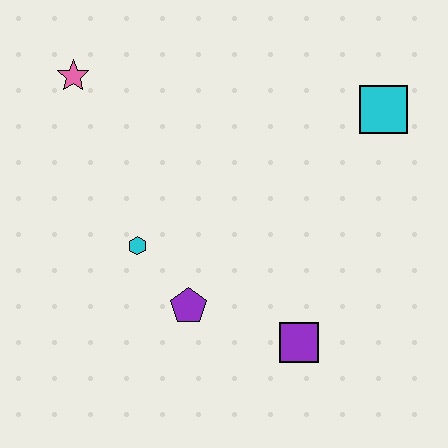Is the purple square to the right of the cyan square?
No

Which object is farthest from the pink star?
The purple square is farthest from the pink star.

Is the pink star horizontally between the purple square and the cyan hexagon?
No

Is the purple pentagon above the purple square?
Yes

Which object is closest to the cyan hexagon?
The purple pentagon is closest to the cyan hexagon.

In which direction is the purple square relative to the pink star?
The purple square is below the pink star.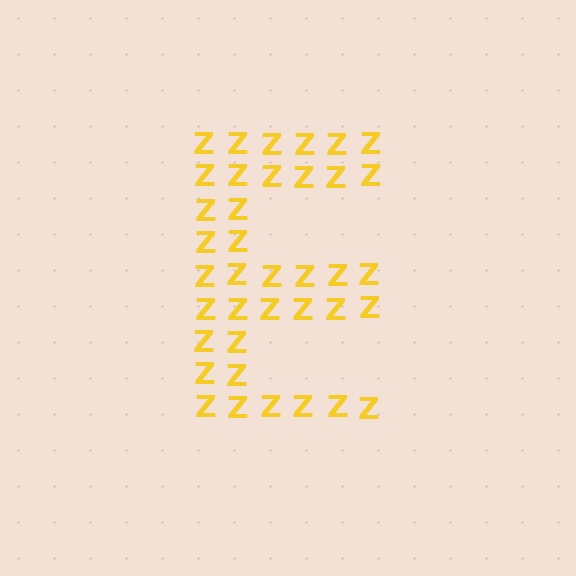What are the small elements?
The small elements are letter Z's.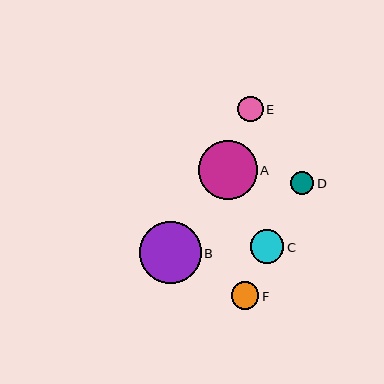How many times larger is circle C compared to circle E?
Circle C is approximately 1.3 times the size of circle E.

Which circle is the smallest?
Circle D is the smallest with a size of approximately 23 pixels.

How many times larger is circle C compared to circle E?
Circle C is approximately 1.3 times the size of circle E.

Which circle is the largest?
Circle B is the largest with a size of approximately 62 pixels.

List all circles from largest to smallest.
From largest to smallest: B, A, C, F, E, D.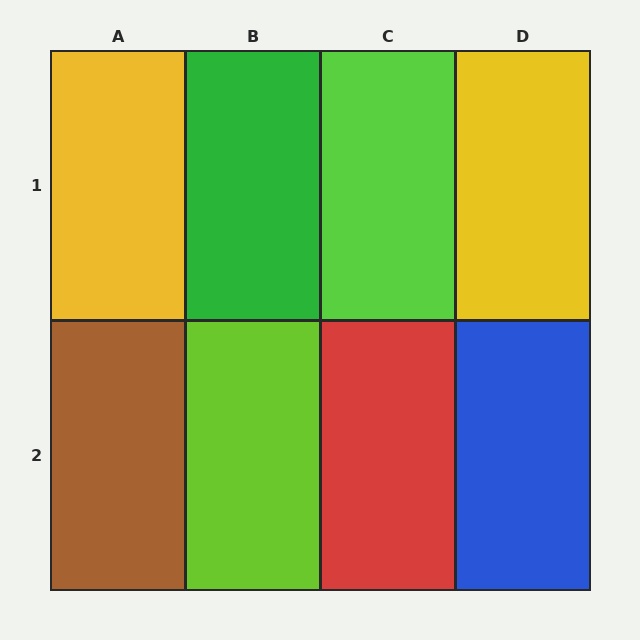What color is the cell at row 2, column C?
Red.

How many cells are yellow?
2 cells are yellow.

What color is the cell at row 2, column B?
Lime.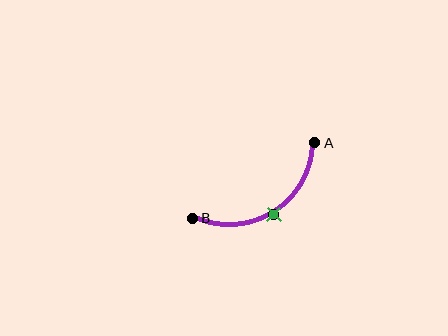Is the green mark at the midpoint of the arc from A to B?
Yes. The green mark lies on the arc at equal arc-length from both A and B — it is the arc midpoint.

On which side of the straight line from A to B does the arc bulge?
The arc bulges below the straight line connecting A and B.